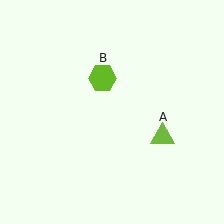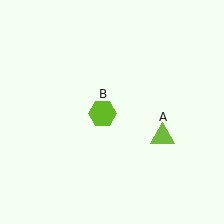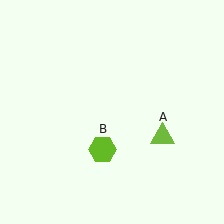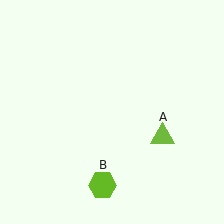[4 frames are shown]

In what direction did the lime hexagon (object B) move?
The lime hexagon (object B) moved down.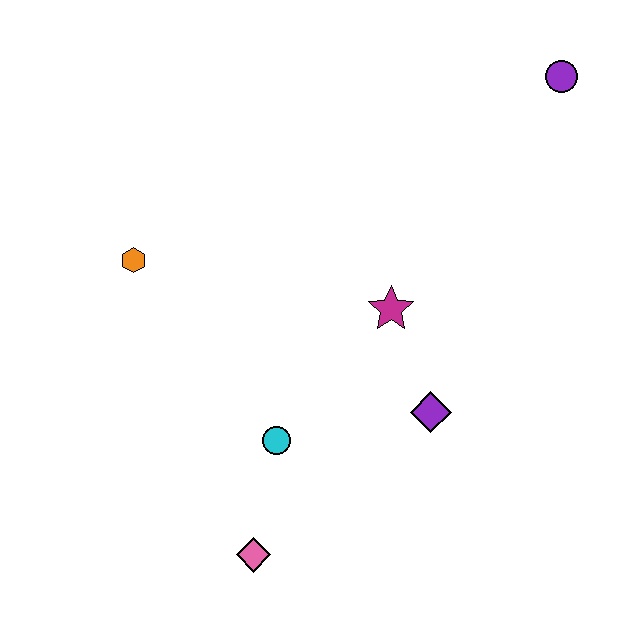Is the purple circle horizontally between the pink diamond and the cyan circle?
No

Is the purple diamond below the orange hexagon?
Yes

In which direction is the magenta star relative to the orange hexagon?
The magenta star is to the right of the orange hexagon.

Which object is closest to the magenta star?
The purple diamond is closest to the magenta star.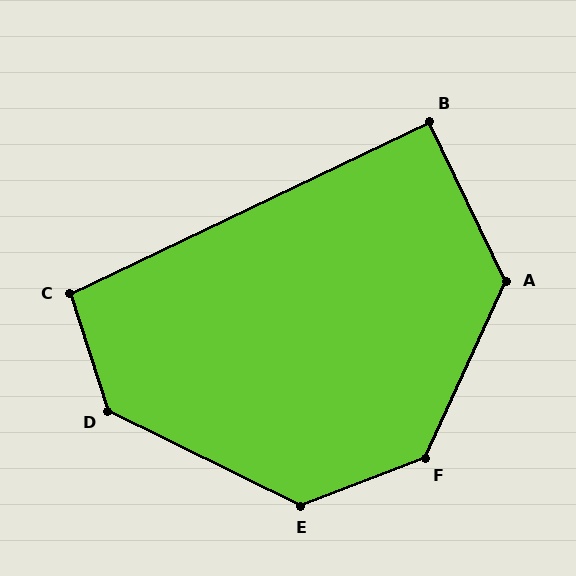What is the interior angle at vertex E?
Approximately 133 degrees (obtuse).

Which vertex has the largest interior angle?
F, at approximately 136 degrees.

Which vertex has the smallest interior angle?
B, at approximately 90 degrees.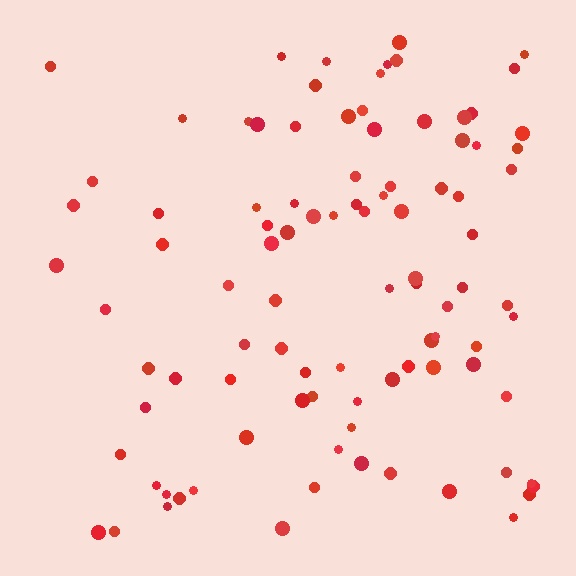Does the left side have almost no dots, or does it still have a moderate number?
Still a moderate number, just noticeably fewer than the right.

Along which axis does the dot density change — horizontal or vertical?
Horizontal.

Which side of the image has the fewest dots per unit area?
The left.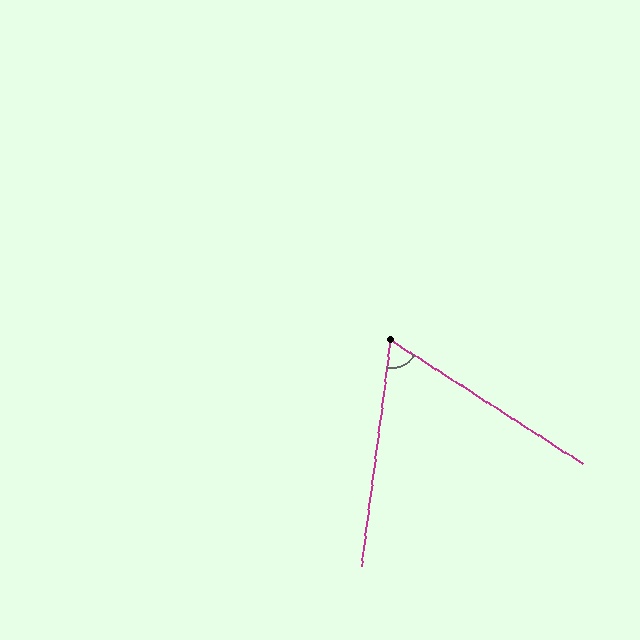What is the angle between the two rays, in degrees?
Approximately 64 degrees.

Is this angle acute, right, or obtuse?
It is acute.